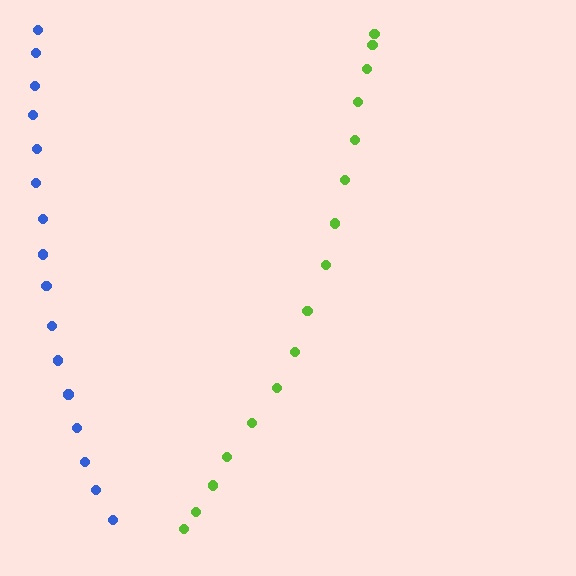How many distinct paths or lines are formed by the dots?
There are 2 distinct paths.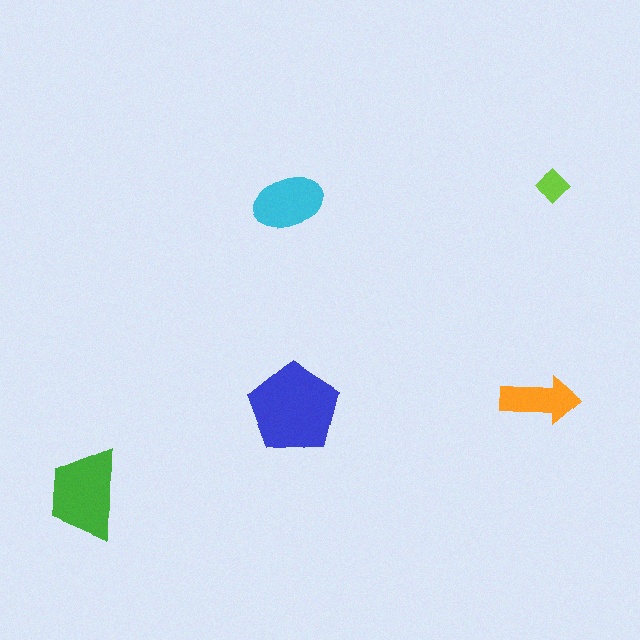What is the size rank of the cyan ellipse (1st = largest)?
3rd.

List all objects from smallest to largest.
The lime diamond, the orange arrow, the cyan ellipse, the green trapezoid, the blue pentagon.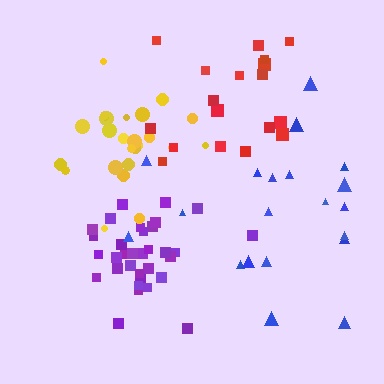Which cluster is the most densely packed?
Purple.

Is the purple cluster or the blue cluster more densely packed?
Purple.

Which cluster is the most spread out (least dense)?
Blue.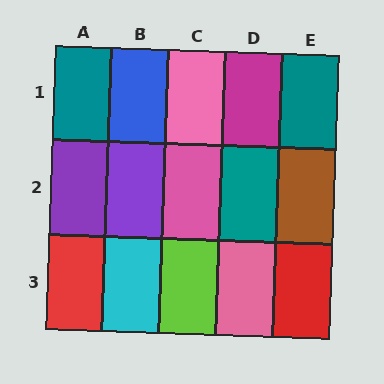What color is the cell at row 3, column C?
Lime.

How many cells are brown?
1 cell is brown.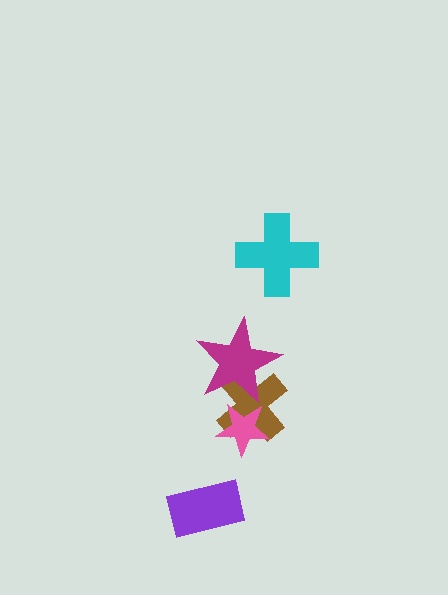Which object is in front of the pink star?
The magenta star is in front of the pink star.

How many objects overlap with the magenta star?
2 objects overlap with the magenta star.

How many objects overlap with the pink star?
2 objects overlap with the pink star.